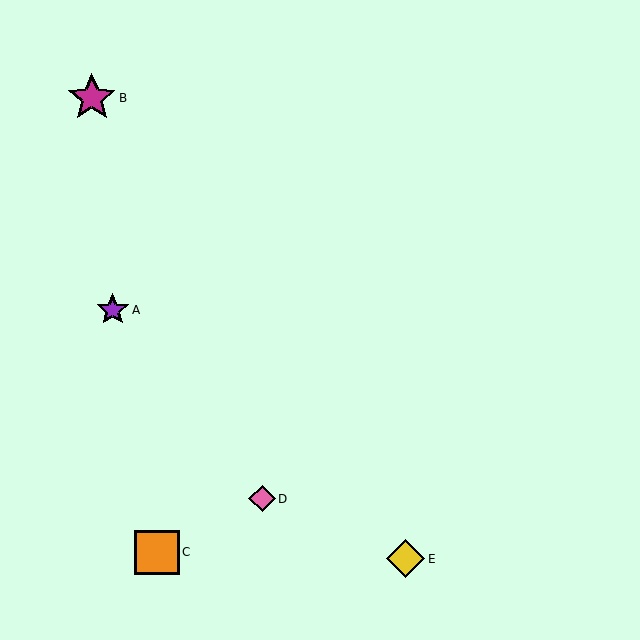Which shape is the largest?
The magenta star (labeled B) is the largest.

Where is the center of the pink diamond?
The center of the pink diamond is at (262, 499).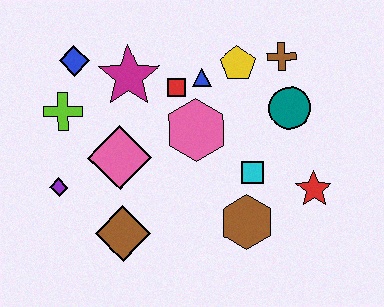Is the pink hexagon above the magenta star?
No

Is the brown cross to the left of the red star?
Yes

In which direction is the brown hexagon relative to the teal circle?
The brown hexagon is below the teal circle.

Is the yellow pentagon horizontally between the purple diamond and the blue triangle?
No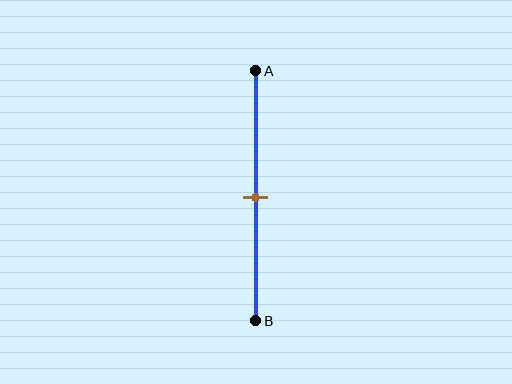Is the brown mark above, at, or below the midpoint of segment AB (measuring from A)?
The brown mark is approximately at the midpoint of segment AB.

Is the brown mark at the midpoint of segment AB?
Yes, the mark is approximately at the midpoint.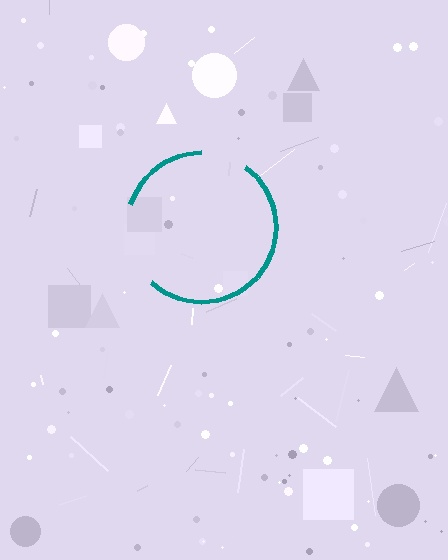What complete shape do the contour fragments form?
The contour fragments form a circle.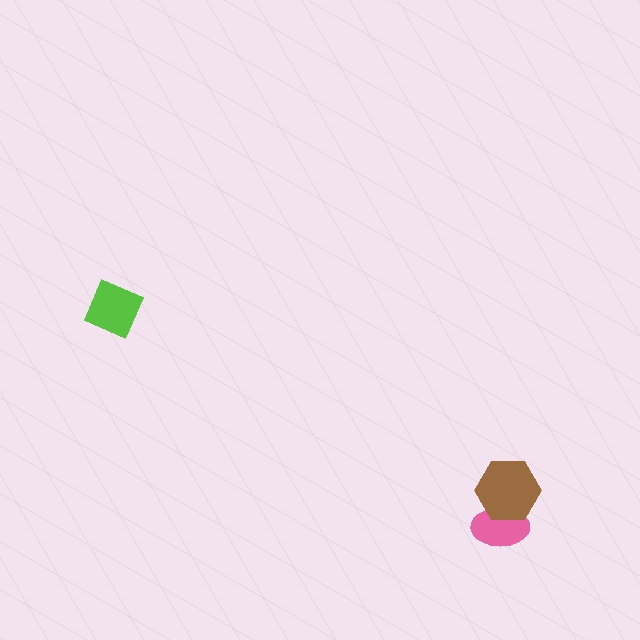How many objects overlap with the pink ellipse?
1 object overlaps with the pink ellipse.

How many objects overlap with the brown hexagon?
1 object overlaps with the brown hexagon.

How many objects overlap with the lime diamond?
0 objects overlap with the lime diamond.